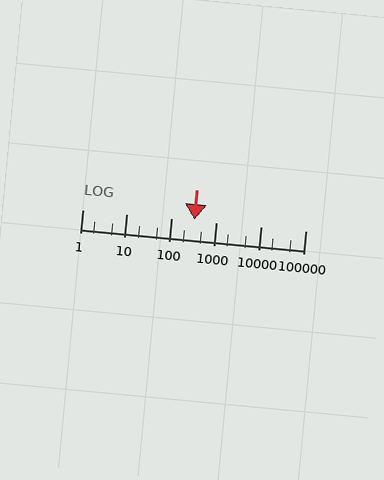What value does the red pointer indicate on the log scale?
The pointer indicates approximately 330.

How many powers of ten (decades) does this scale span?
The scale spans 5 decades, from 1 to 100000.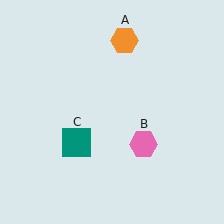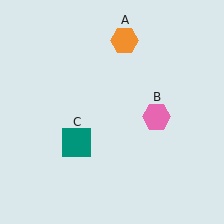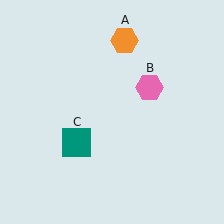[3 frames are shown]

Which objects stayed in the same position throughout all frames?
Orange hexagon (object A) and teal square (object C) remained stationary.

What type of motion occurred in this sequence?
The pink hexagon (object B) rotated counterclockwise around the center of the scene.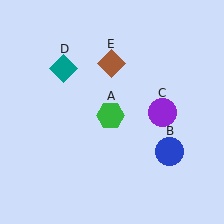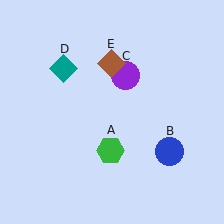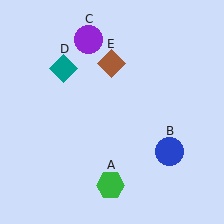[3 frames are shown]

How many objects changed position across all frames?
2 objects changed position: green hexagon (object A), purple circle (object C).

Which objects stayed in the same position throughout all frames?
Blue circle (object B) and teal diamond (object D) and brown diamond (object E) remained stationary.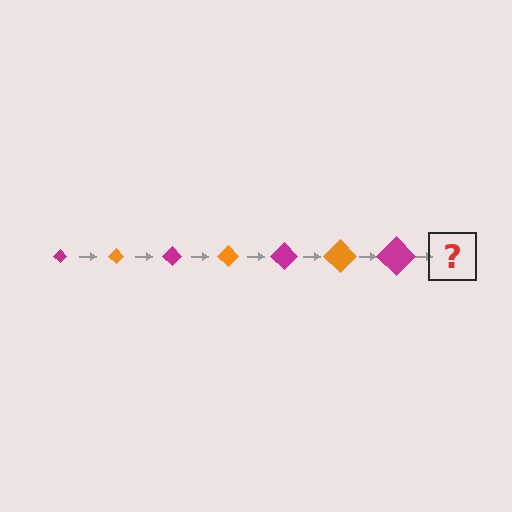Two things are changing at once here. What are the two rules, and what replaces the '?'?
The two rules are that the diamond grows larger each step and the color cycles through magenta and orange. The '?' should be an orange diamond, larger than the previous one.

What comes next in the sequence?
The next element should be an orange diamond, larger than the previous one.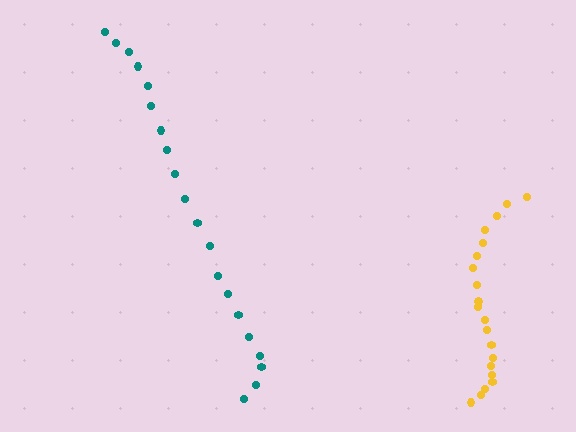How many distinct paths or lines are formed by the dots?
There are 2 distinct paths.